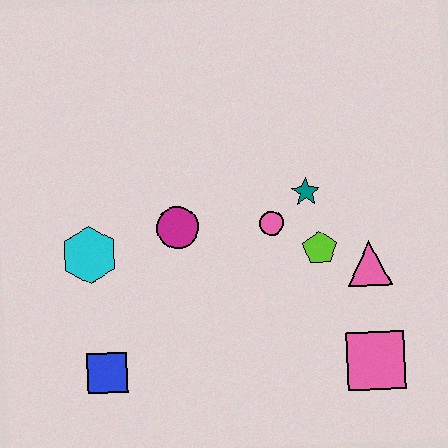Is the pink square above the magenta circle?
No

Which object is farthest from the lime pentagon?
The blue square is farthest from the lime pentagon.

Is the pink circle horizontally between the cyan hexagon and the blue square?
No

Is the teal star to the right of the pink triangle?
No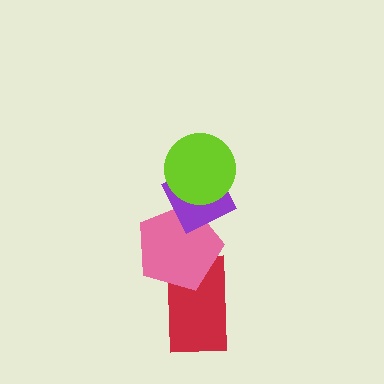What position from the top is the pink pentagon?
The pink pentagon is 3rd from the top.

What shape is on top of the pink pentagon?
The purple diamond is on top of the pink pentagon.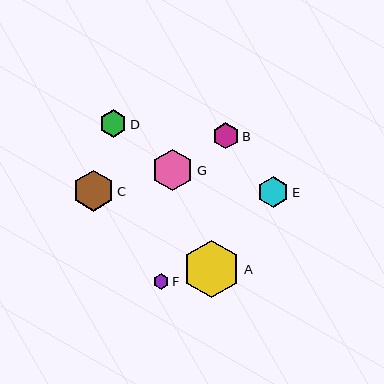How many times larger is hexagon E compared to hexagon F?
Hexagon E is approximately 2.0 times the size of hexagon F.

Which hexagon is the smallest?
Hexagon F is the smallest with a size of approximately 16 pixels.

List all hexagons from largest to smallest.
From largest to smallest: A, G, C, E, D, B, F.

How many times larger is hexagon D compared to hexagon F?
Hexagon D is approximately 1.7 times the size of hexagon F.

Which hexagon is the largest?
Hexagon A is the largest with a size of approximately 57 pixels.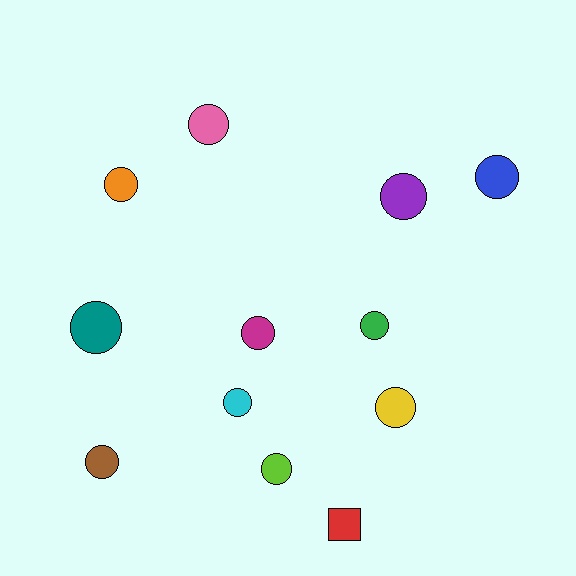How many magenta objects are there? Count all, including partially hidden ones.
There is 1 magenta object.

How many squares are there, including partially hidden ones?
There is 1 square.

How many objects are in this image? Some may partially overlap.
There are 12 objects.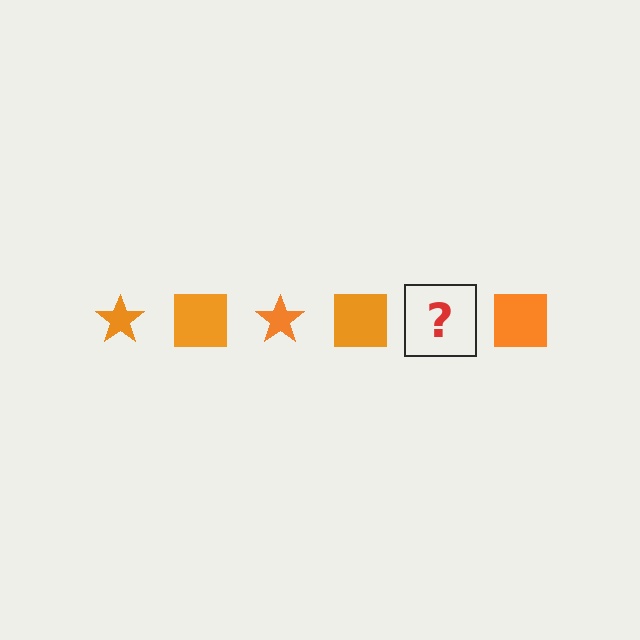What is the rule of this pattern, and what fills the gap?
The rule is that the pattern cycles through star, square shapes in orange. The gap should be filled with an orange star.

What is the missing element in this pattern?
The missing element is an orange star.